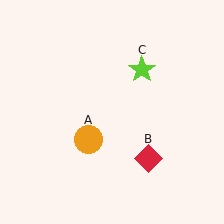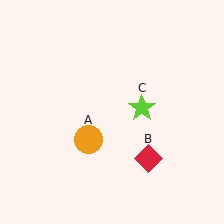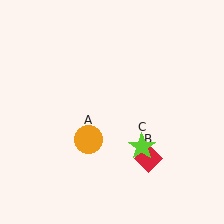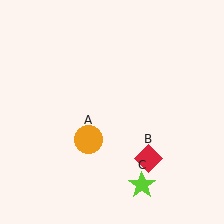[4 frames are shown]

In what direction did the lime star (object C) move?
The lime star (object C) moved down.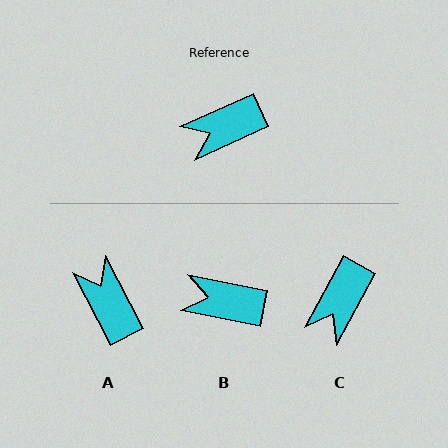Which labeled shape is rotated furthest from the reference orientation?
A, about 87 degrees away.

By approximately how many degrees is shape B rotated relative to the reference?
Approximately 36 degrees clockwise.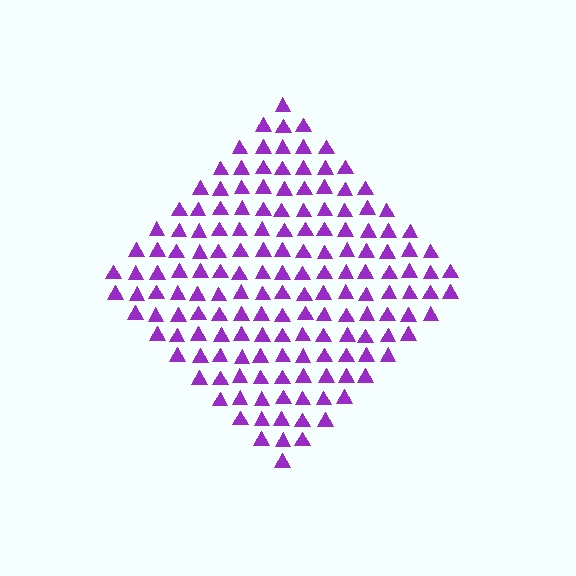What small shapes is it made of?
It is made of small triangles.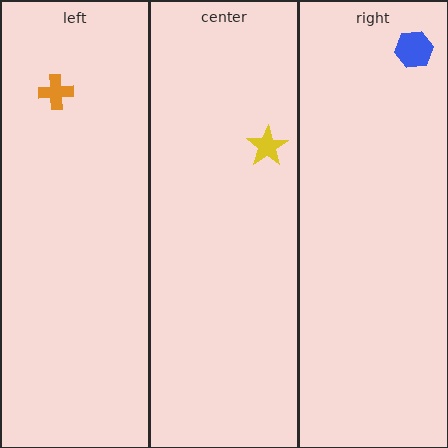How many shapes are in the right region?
1.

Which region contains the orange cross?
The left region.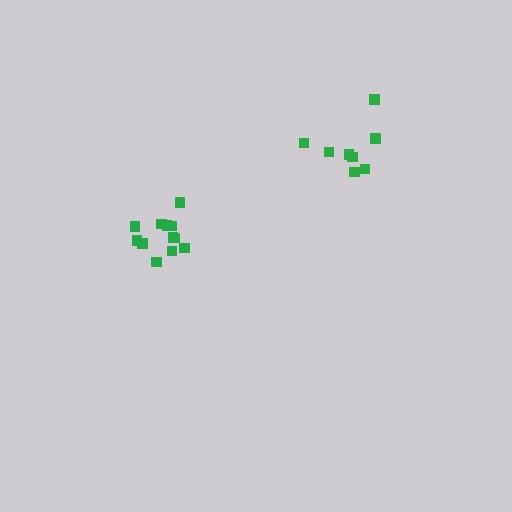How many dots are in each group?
Group 1: 12 dots, Group 2: 8 dots (20 total).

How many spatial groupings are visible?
There are 2 spatial groupings.